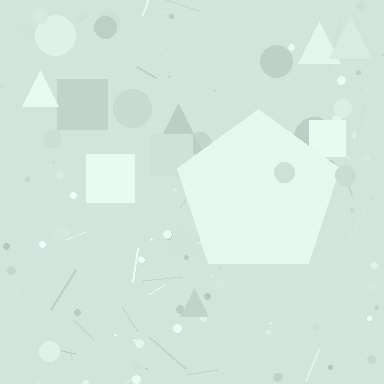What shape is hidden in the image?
A pentagon is hidden in the image.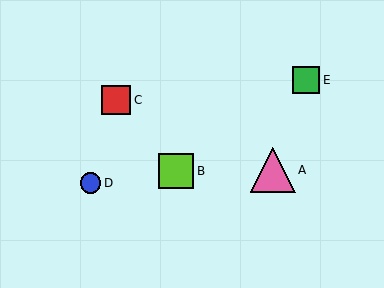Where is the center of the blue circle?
The center of the blue circle is at (90, 183).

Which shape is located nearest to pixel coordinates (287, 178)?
The pink triangle (labeled A) at (273, 170) is nearest to that location.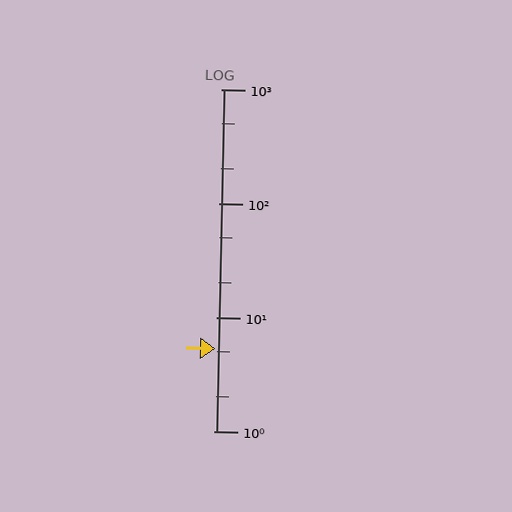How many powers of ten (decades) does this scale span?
The scale spans 3 decades, from 1 to 1000.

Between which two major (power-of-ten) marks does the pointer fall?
The pointer is between 1 and 10.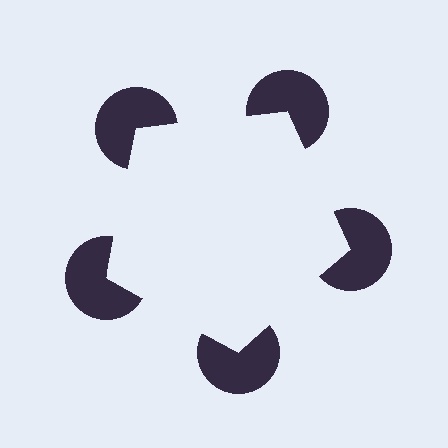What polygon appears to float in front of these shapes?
An illusory pentagon — its edges are inferred from the aligned wedge cuts in the pac-man discs, not physically drawn.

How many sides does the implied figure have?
5 sides.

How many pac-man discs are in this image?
There are 5 — one at each vertex of the illusory pentagon.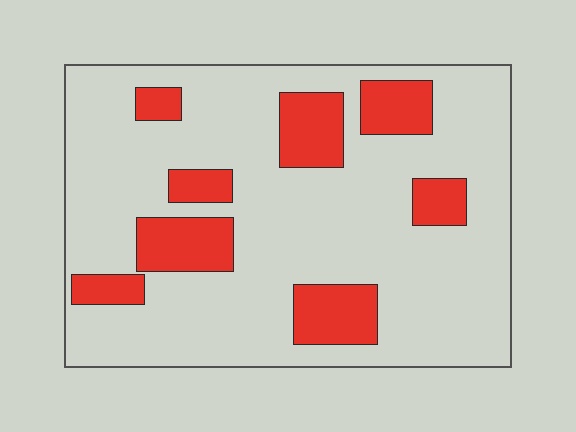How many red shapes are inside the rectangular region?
8.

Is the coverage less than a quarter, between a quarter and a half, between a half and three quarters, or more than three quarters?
Less than a quarter.